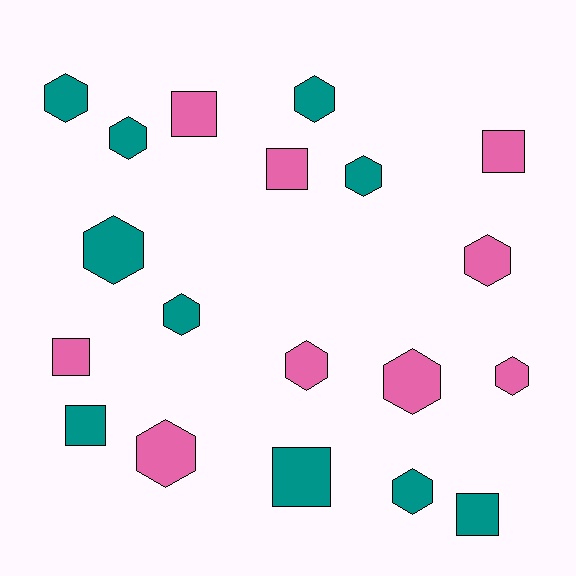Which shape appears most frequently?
Hexagon, with 12 objects.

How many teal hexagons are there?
There are 7 teal hexagons.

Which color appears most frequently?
Teal, with 10 objects.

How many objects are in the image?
There are 19 objects.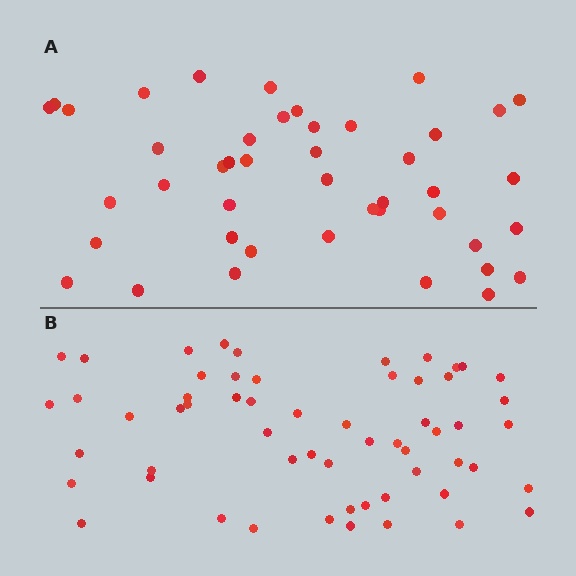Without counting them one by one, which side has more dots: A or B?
Region B (the bottom region) has more dots.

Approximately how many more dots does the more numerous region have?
Region B has approximately 15 more dots than region A.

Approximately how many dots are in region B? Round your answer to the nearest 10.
About 60 dots. (The exact count is 58, which rounds to 60.)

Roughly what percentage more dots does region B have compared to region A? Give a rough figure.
About 30% more.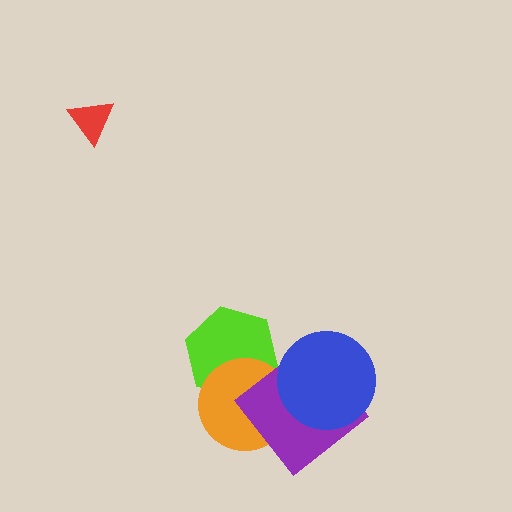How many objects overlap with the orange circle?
3 objects overlap with the orange circle.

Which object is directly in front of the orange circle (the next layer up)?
The purple diamond is directly in front of the orange circle.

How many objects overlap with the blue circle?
2 objects overlap with the blue circle.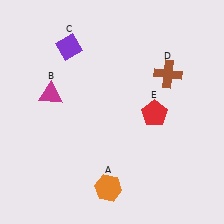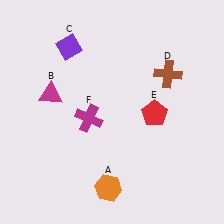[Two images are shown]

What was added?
A magenta cross (F) was added in Image 2.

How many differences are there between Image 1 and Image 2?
There is 1 difference between the two images.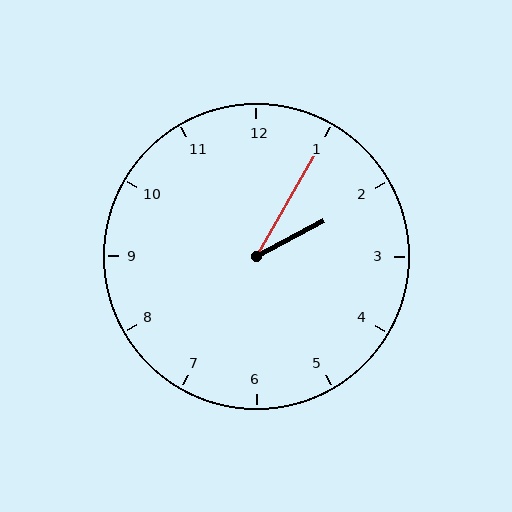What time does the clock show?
2:05.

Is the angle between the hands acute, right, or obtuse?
It is acute.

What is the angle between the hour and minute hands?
Approximately 32 degrees.